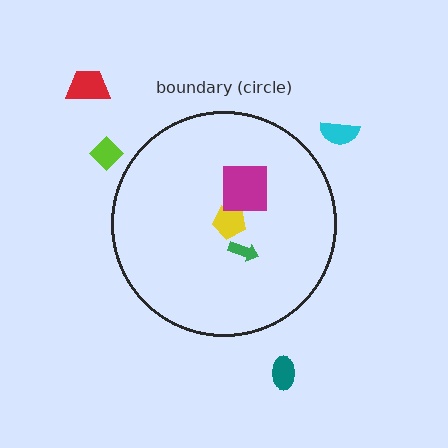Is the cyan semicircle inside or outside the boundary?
Outside.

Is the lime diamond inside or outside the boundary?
Outside.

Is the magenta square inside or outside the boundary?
Inside.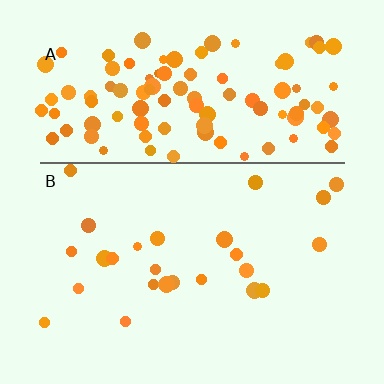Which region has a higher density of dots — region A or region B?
A (the top).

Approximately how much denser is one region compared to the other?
Approximately 4.4× — region A over region B.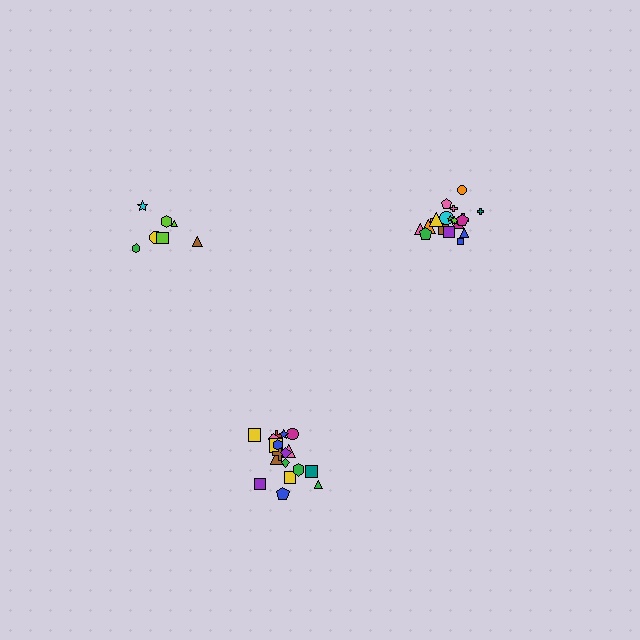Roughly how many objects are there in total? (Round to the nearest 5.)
Roughly 45 objects in total.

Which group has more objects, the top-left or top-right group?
The top-right group.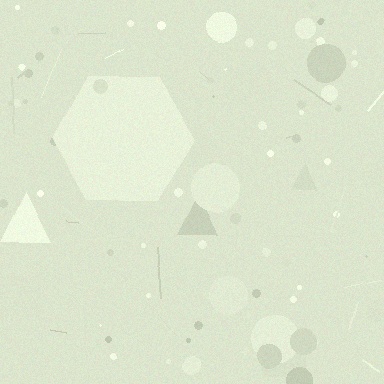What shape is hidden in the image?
A hexagon is hidden in the image.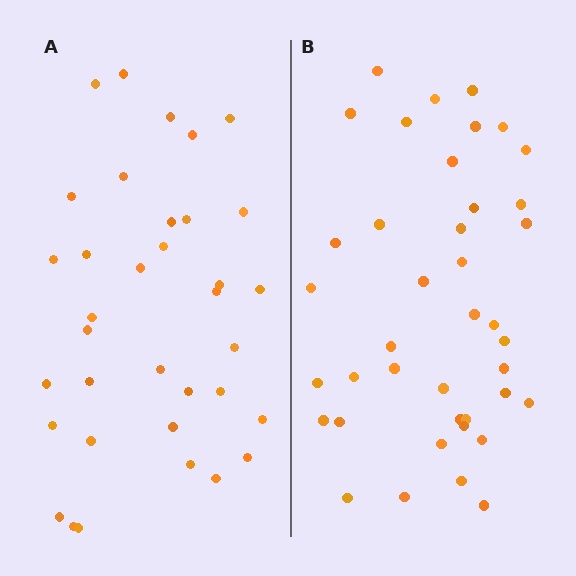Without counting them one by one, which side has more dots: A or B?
Region B (the right region) has more dots.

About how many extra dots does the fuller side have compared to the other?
Region B has about 5 more dots than region A.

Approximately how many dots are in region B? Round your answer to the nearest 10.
About 40 dots.